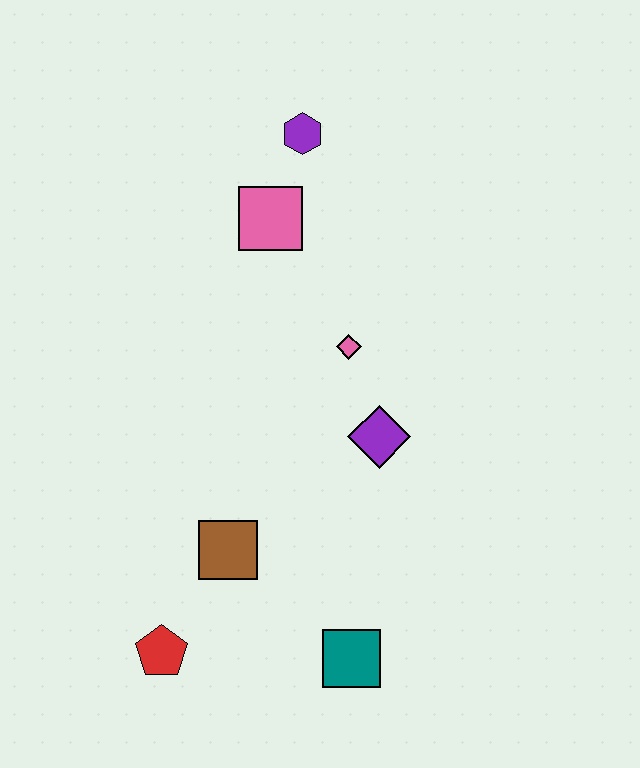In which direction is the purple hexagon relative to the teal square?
The purple hexagon is above the teal square.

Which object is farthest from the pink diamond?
The red pentagon is farthest from the pink diamond.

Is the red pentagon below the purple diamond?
Yes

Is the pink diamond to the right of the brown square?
Yes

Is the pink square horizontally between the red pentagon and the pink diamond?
Yes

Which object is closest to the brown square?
The red pentagon is closest to the brown square.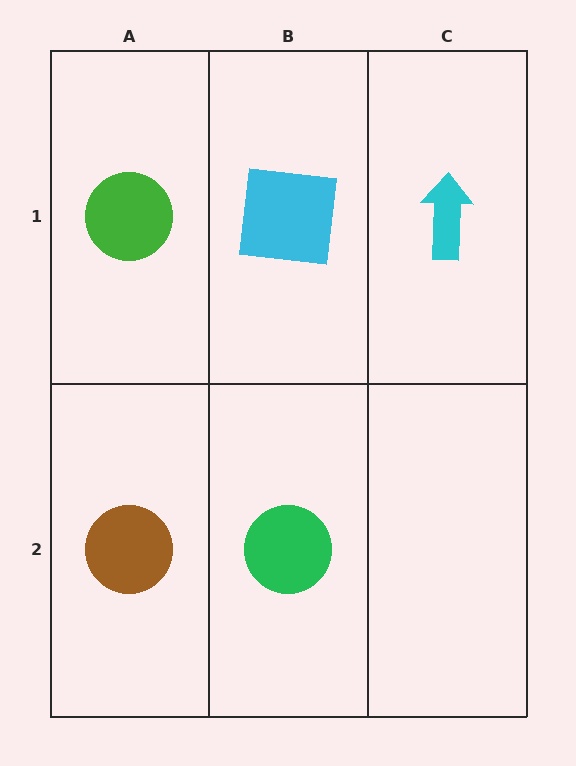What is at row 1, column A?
A green circle.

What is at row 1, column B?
A cyan square.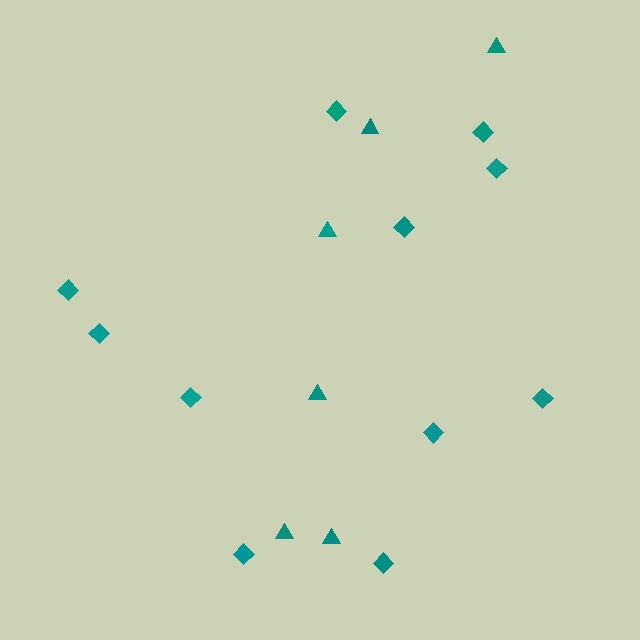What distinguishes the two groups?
There are 2 groups: one group of triangles (6) and one group of diamonds (11).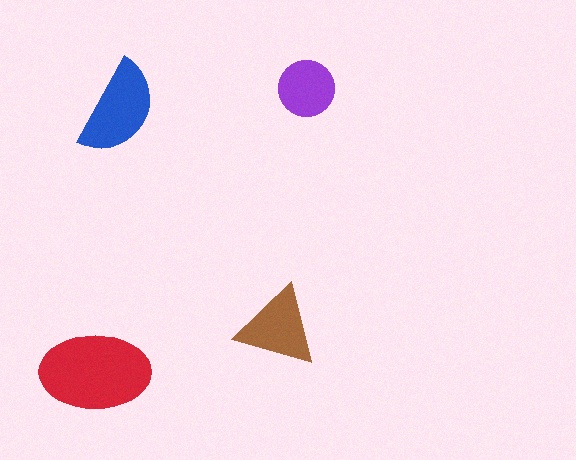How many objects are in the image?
There are 4 objects in the image.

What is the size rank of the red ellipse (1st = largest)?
1st.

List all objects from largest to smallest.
The red ellipse, the blue semicircle, the brown triangle, the purple circle.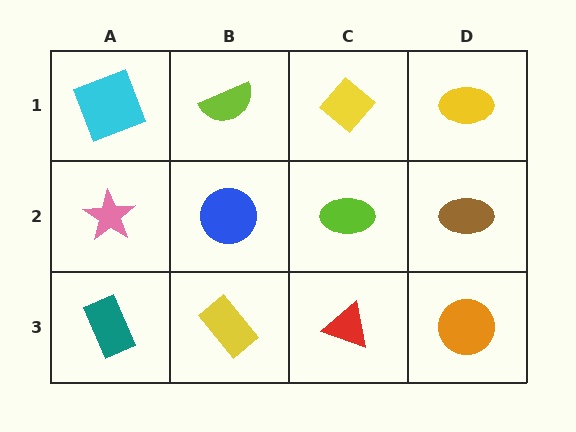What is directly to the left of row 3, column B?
A teal rectangle.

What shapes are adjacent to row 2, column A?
A cyan square (row 1, column A), a teal rectangle (row 3, column A), a blue circle (row 2, column B).